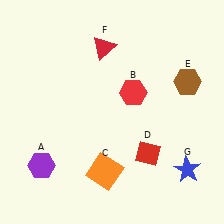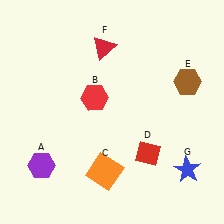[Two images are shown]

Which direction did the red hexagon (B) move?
The red hexagon (B) moved left.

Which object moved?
The red hexagon (B) moved left.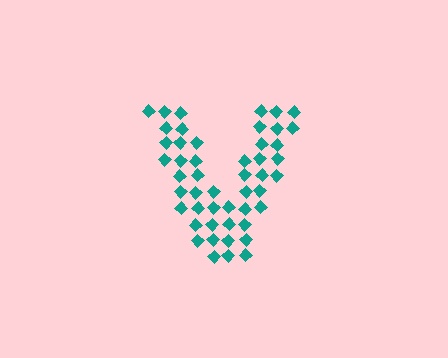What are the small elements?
The small elements are diamonds.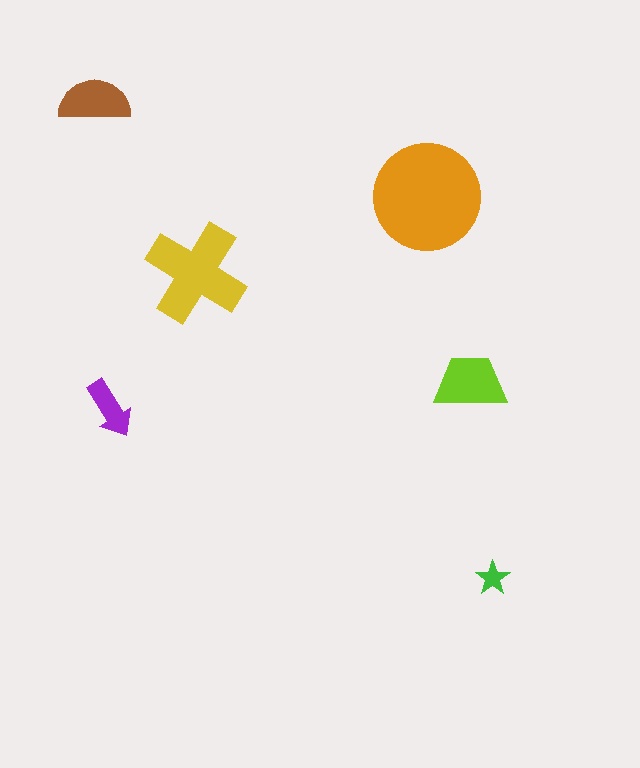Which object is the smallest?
The green star.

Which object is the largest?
The orange circle.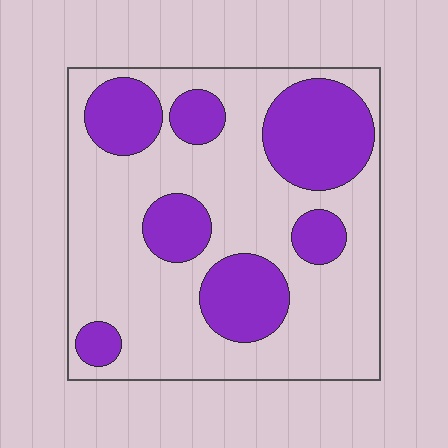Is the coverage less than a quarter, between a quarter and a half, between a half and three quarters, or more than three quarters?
Between a quarter and a half.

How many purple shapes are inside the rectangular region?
7.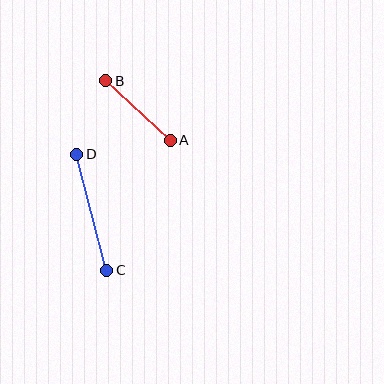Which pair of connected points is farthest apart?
Points C and D are farthest apart.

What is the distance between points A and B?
The distance is approximately 88 pixels.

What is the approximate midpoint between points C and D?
The midpoint is at approximately (92, 212) pixels.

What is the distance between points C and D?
The distance is approximately 120 pixels.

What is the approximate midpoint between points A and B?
The midpoint is at approximately (138, 111) pixels.